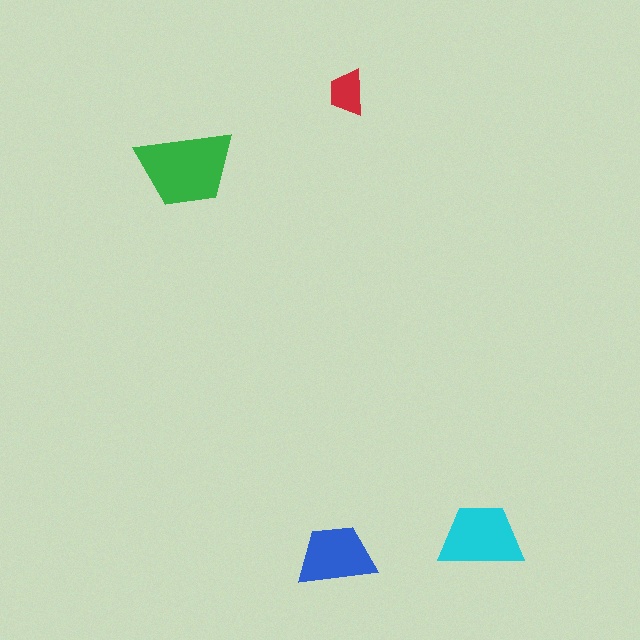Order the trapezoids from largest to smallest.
the green one, the cyan one, the blue one, the red one.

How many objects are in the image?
There are 4 objects in the image.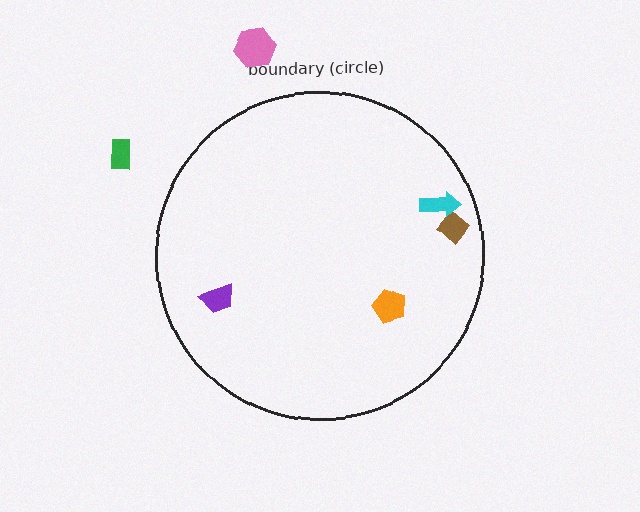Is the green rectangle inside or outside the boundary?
Outside.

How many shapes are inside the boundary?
4 inside, 2 outside.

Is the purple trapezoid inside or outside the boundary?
Inside.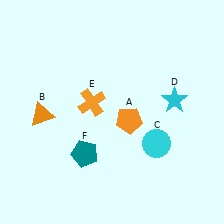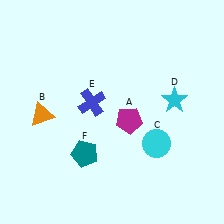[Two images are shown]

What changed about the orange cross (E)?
In Image 1, E is orange. In Image 2, it changed to blue.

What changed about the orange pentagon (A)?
In Image 1, A is orange. In Image 2, it changed to magenta.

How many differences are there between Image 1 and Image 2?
There are 2 differences between the two images.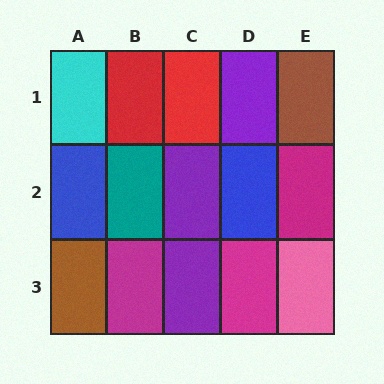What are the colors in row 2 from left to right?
Blue, teal, purple, blue, magenta.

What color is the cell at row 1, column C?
Red.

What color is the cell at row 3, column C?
Purple.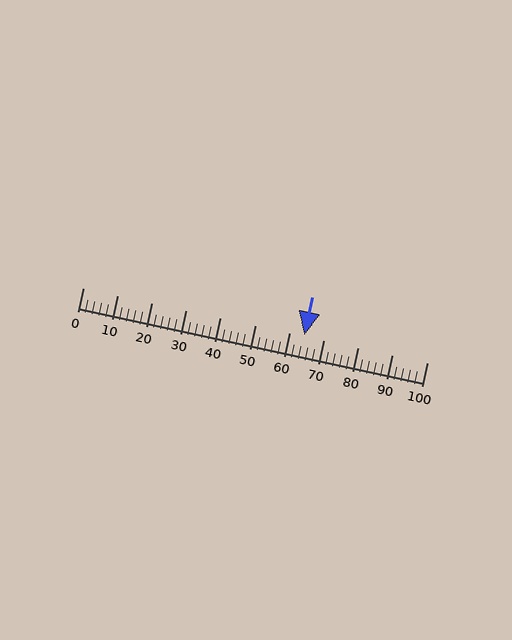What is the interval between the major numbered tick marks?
The major tick marks are spaced 10 units apart.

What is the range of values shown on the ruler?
The ruler shows values from 0 to 100.